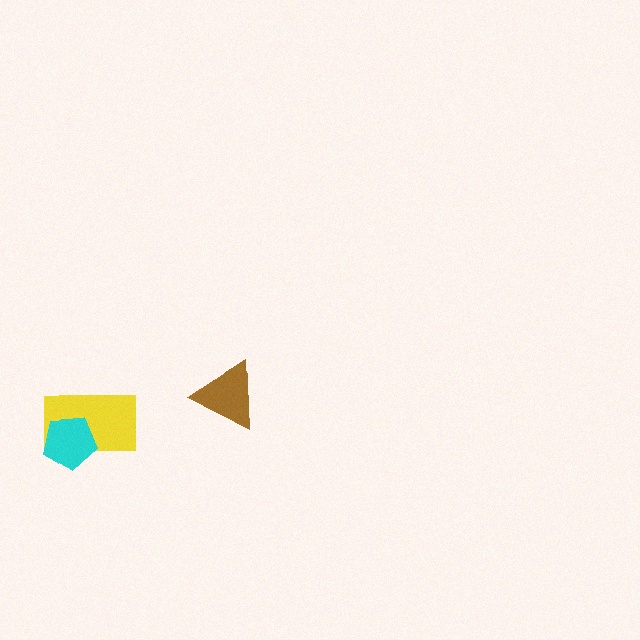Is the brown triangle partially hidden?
No, no other shape covers it.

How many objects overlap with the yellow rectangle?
1 object overlaps with the yellow rectangle.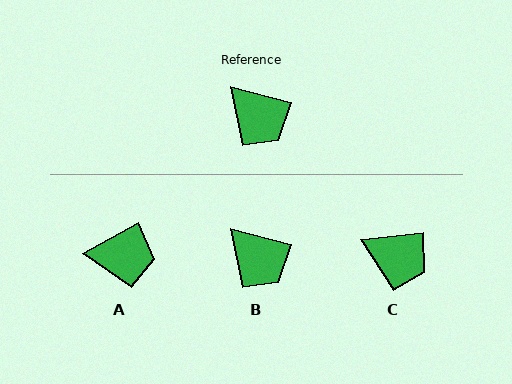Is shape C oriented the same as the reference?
No, it is off by about 21 degrees.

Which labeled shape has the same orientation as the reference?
B.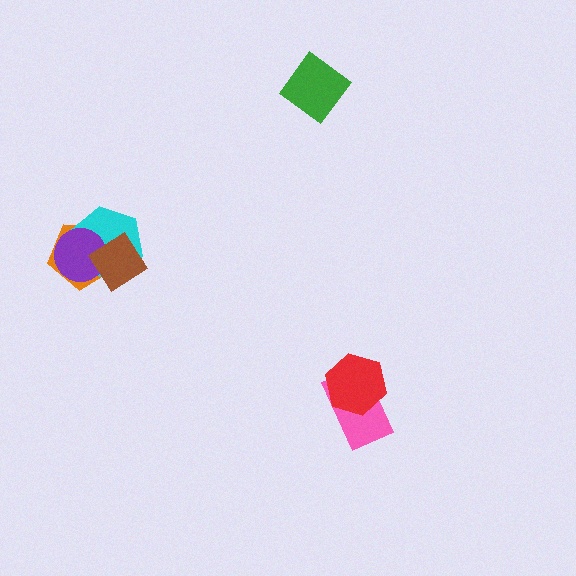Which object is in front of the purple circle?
The brown diamond is in front of the purple circle.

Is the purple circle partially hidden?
Yes, it is partially covered by another shape.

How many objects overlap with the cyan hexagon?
3 objects overlap with the cyan hexagon.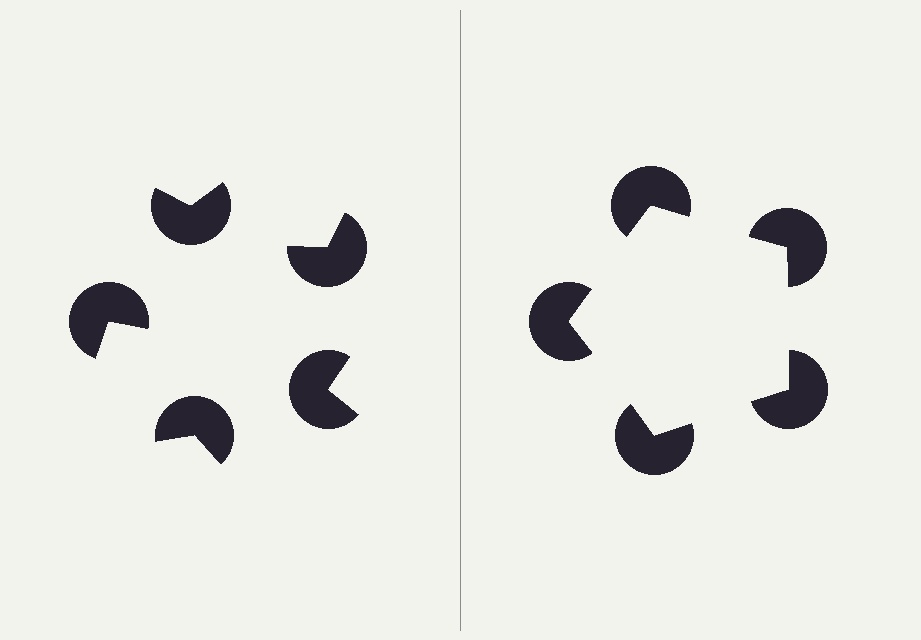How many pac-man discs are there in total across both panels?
10 — 5 on each side.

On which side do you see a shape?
An illusory pentagon appears on the right side. On the left side the wedge cuts are rotated, so no coherent shape forms.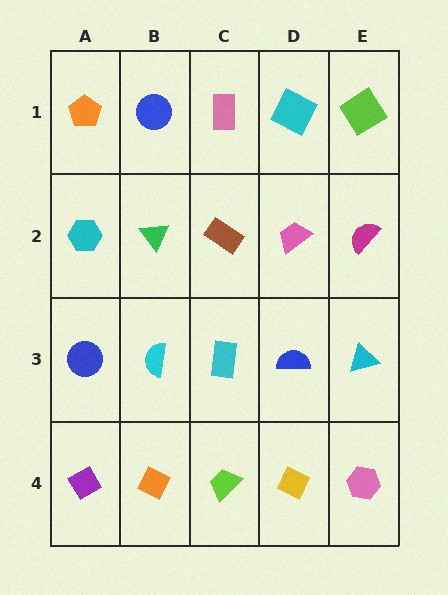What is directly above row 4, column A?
A blue circle.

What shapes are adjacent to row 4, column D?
A blue semicircle (row 3, column D), a lime trapezoid (row 4, column C), a pink hexagon (row 4, column E).